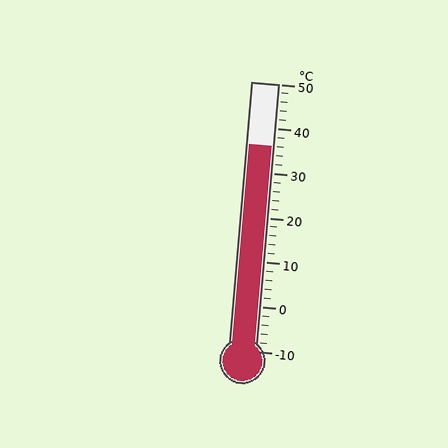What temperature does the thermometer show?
The thermometer shows approximately 36°C.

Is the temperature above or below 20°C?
The temperature is above 20°C.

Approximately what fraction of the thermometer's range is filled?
The thermometer is filled to approximately 75% of its range.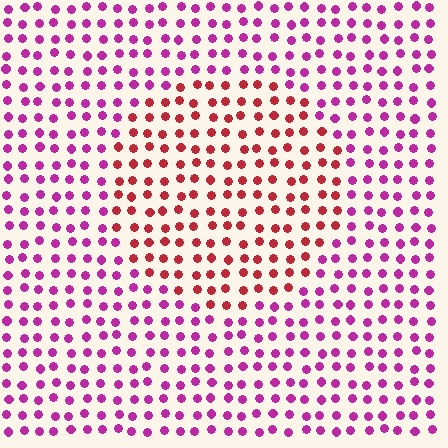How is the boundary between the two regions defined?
The boundary is defined purely by a slight shift in hue (about 44 degrees). Spacing, size, and orientation are identical on both sides.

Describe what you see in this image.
The image is filled with small magenta elements in a uniform arrangement. A circle-shaped region is visible where the elements are tinted to a slightly different hue, forming a subtle color boundary.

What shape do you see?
I see a circle.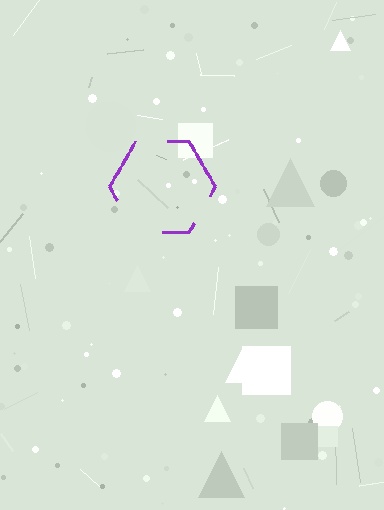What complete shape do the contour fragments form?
The contour fragments form a hexagon.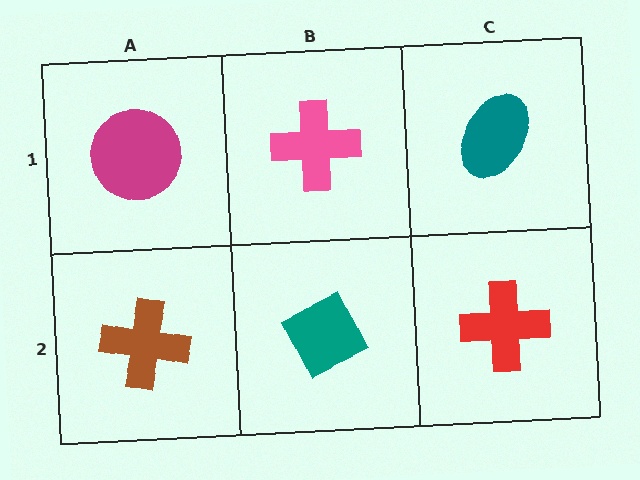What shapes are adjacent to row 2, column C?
A teal ellipse (row 1, column C), a teal diamond (row 2, column B).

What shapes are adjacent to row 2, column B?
A pink cross (row 1, column B), a brown cross (row 2, column A), a red cross (row 2, column C).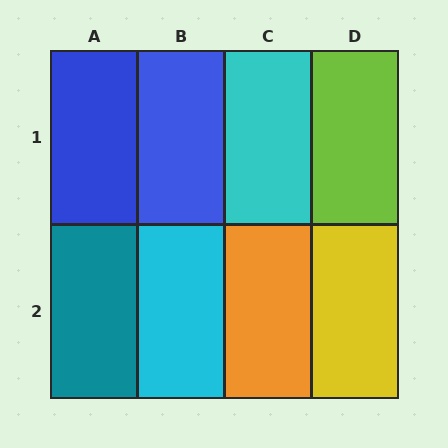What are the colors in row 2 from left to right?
Teal, cyan, orange, yellow.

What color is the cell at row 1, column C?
Cyan.